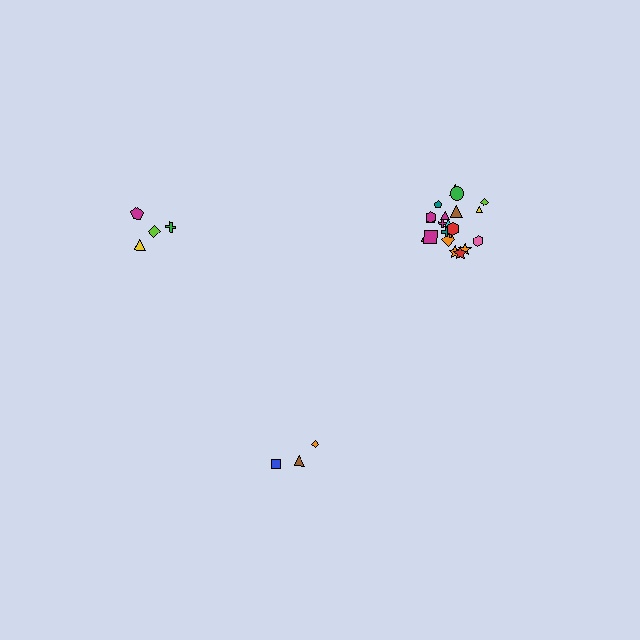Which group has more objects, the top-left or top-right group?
The top-right group.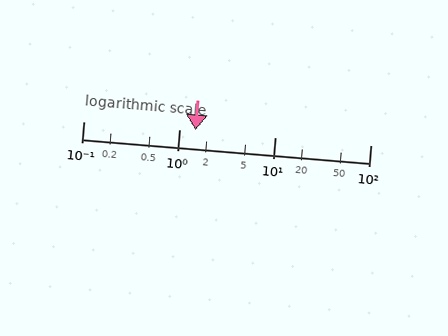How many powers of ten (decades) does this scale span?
The scale spans 3 decades, from 0.1 to 100.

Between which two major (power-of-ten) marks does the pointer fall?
The pointer is between 1 and 10.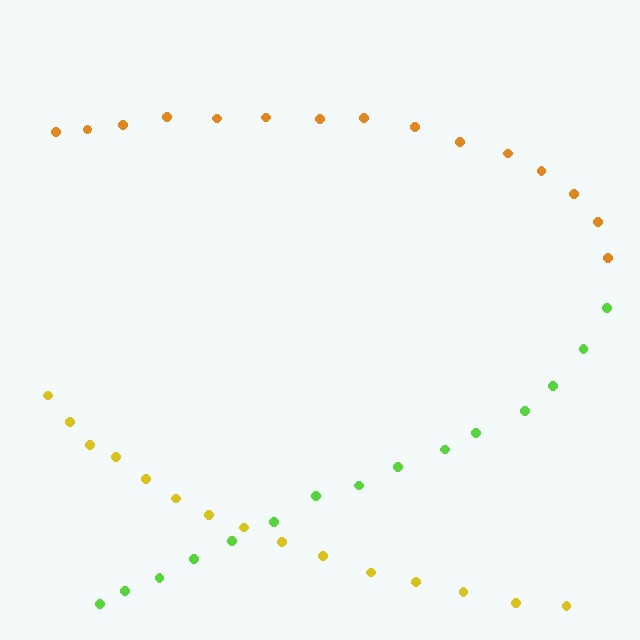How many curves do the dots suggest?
There are 3 distinct paths.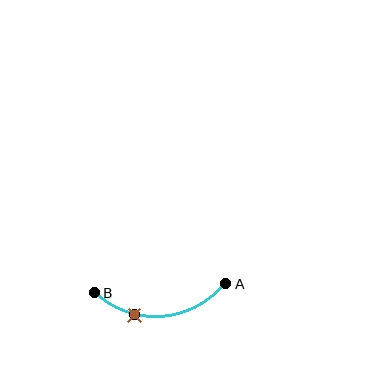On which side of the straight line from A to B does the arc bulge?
The arc bulges below the straight line connecting A and B.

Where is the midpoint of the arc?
The arc midpoint is the point on the curve farthest from the straight line joining A and B. It sits below that line.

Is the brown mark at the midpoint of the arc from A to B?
No. The brown mark lies on the arc but is closer to endpoint B. The arc midpoint would be at the point on the curve equidistant along the arc from both A and B.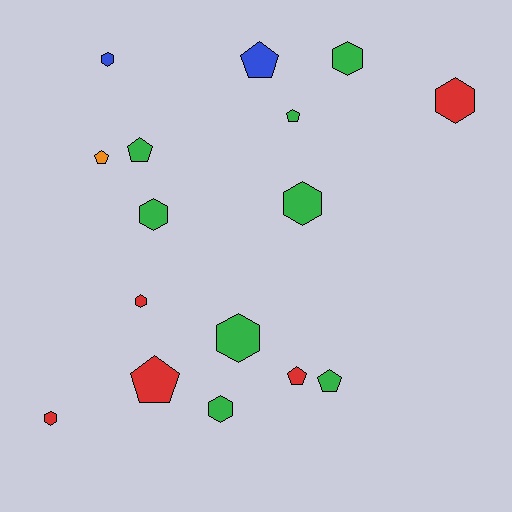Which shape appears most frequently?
Hexagon, with 9 objects.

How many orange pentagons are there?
There is 1 orange pentagon.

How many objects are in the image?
There are 16 objects.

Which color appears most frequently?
Green, with 8 objects.